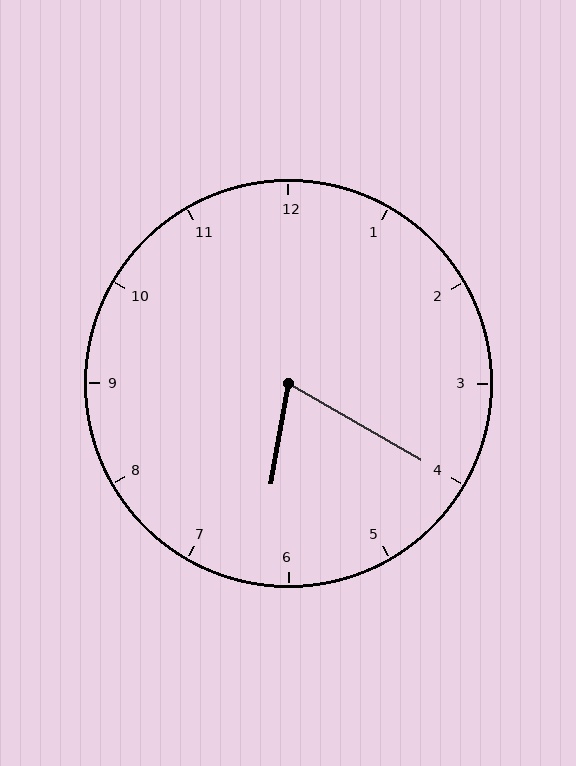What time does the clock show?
6:20.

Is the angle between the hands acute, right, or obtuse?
It is acute.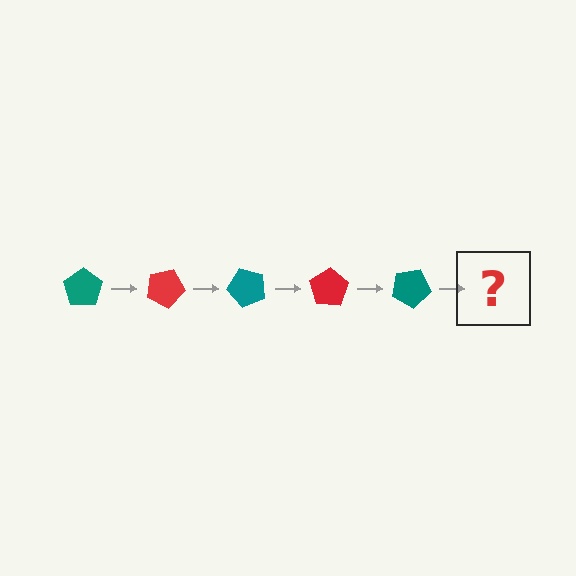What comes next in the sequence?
The next element should be a red pentagon, rotated 125 degrees from the start.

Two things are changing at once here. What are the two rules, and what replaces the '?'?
The two rules are that it rotates 25 degrees each step and the color cycles through teal and red. The '?' should be a red pentagon, rotated 125 degrees from the start.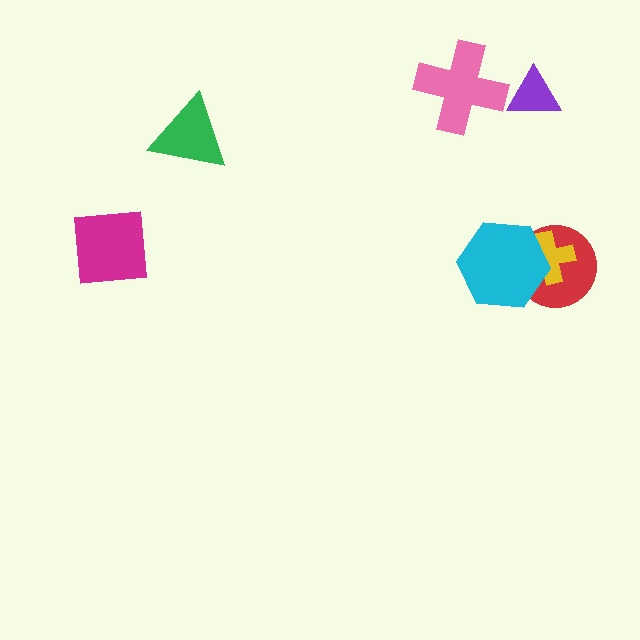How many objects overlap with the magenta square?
0 objects overlap with the magenta square.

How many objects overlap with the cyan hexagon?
2 objects overlap with the cyan hexagon.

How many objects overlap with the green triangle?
0 objects overlap with the green triangle.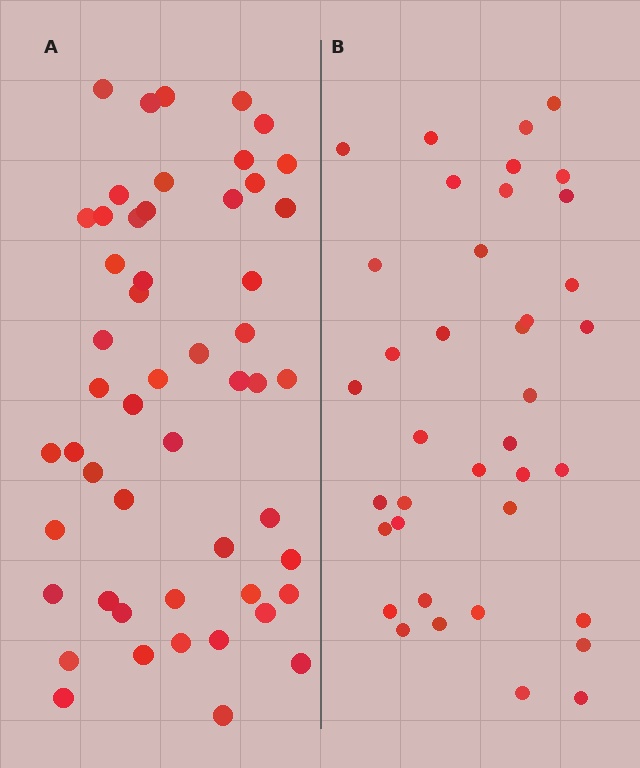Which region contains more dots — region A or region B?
Region A (the left region) has more dots.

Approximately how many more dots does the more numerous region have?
Region A has approximately 15 more dots than region B.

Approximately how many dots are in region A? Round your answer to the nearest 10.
About 50 dots. (The exact count is 52, which rounds to 50.)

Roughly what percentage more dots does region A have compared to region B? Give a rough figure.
About 35% more.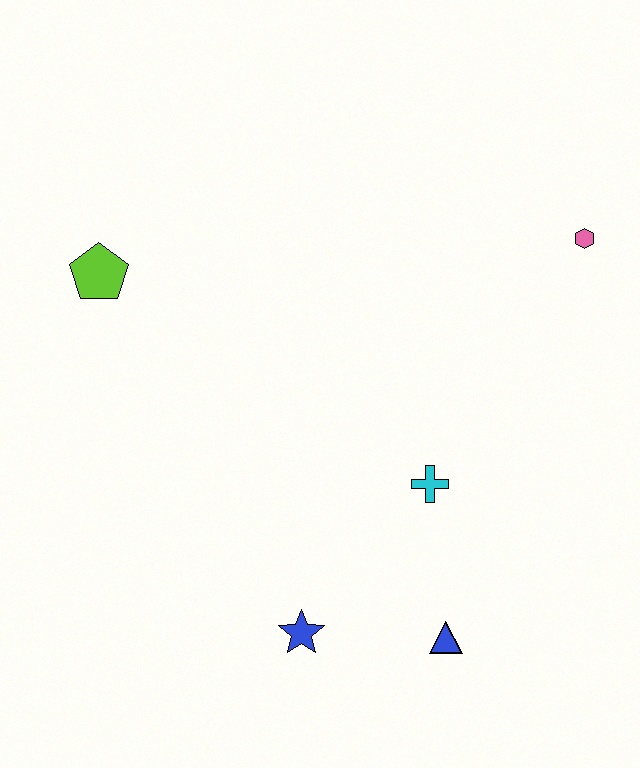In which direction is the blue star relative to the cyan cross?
The blue star is below the cyan cross.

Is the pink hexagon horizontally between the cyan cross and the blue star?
No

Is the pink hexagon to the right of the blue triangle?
Yes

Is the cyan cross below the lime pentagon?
Yes